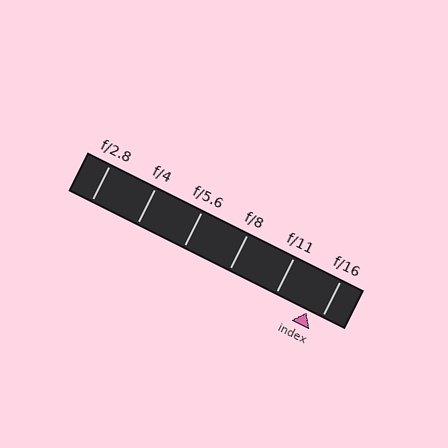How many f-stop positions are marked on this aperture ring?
There are 6 f-stop positions marked.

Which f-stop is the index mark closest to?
The index mark is closest to f/16.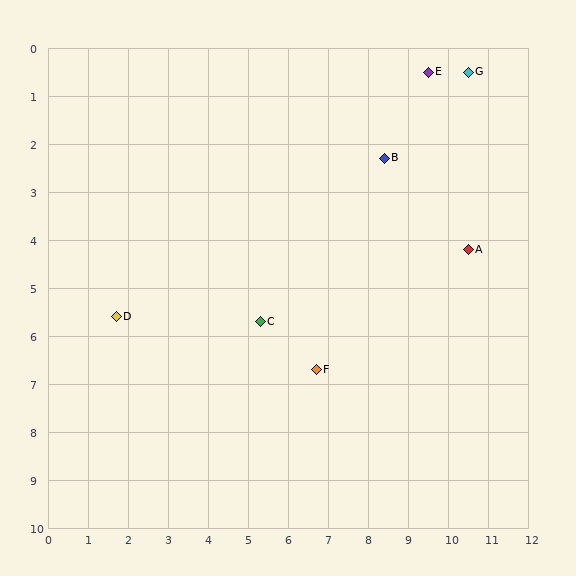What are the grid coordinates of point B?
Point B is at approximately (8.4, 2.3).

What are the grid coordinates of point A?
Point A is at approximately (10.5, 4.2).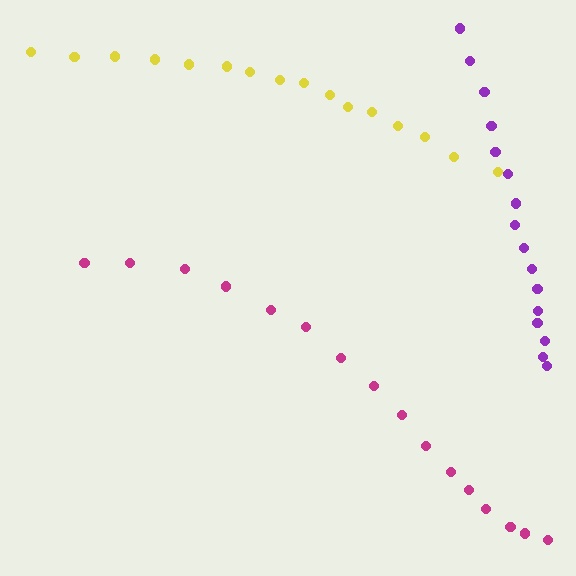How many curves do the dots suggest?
There are 3 distinct paths.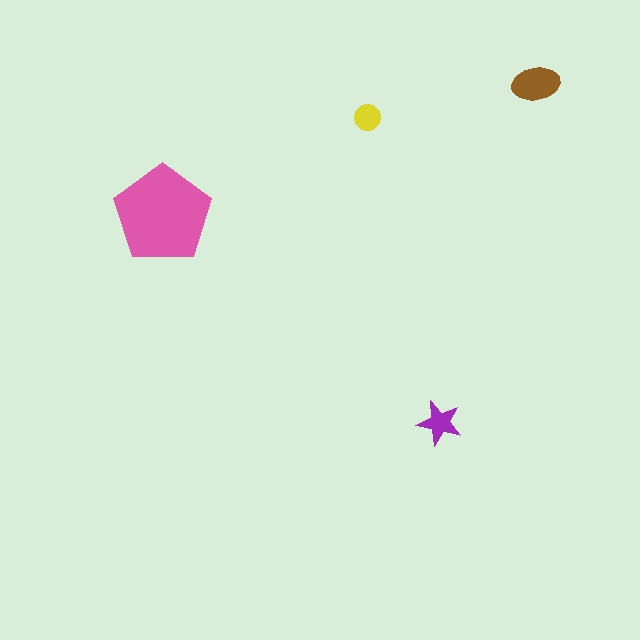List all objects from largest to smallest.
The pink pentagon, the brown ellipse, the purple star, the yellow circle.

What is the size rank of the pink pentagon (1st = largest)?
1st.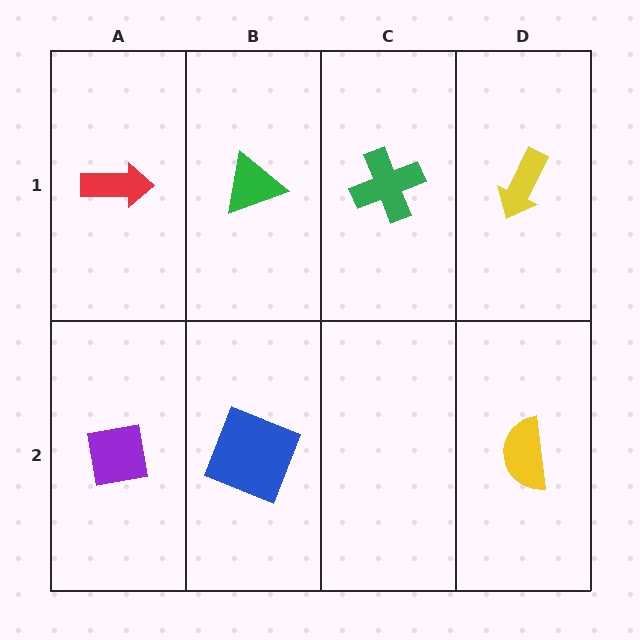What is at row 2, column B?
A blue square.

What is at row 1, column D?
A yellow arrow.